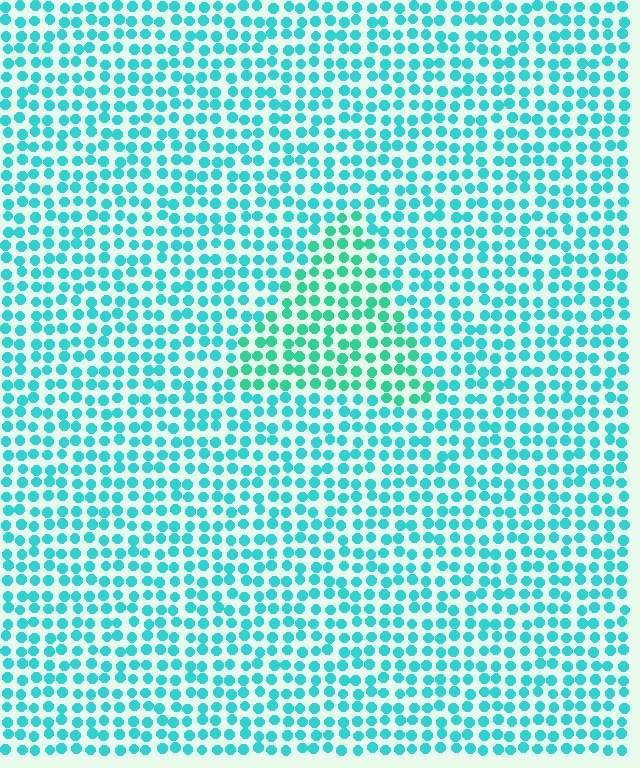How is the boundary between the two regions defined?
The boundary is defined purely by a slight shift in hue (about 23 degrees). Spacing, size, and orientation are identical on both sides.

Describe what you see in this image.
The image is filled with small cyan elements in a uniform arrangement. A triangle-shaped region is visible where the elements are tinted to a slightly different hue, forming a subtle color boundary.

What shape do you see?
I see a triangle.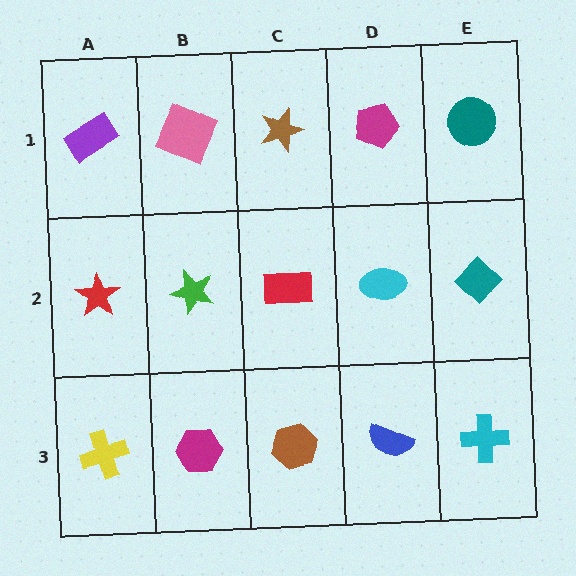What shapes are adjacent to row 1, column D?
A cyan ellipse (row 2, column D), a brown star (row 1, column C), a teal circle (row 1, column E).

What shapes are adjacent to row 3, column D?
A cyan ellipse (row 2, column D), a brown hexagon (row 3, column C), a cyan cross (row 3, column E).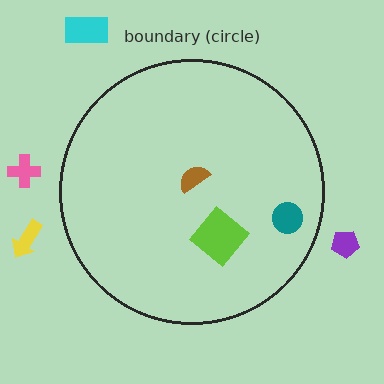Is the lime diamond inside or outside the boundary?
Inside.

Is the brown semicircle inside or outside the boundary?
Inside.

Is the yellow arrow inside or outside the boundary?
Outside.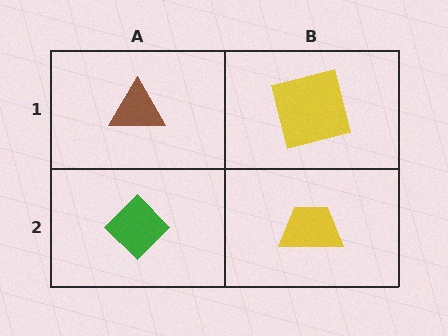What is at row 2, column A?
A green diamond.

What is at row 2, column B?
A yellow trapezoid.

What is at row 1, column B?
A yellow square.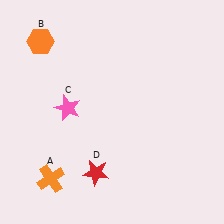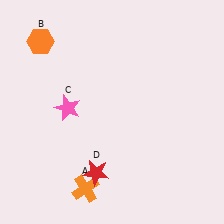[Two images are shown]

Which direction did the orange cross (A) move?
The orange cross (A) moved right.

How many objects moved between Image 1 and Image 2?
1 object moved between the two images.